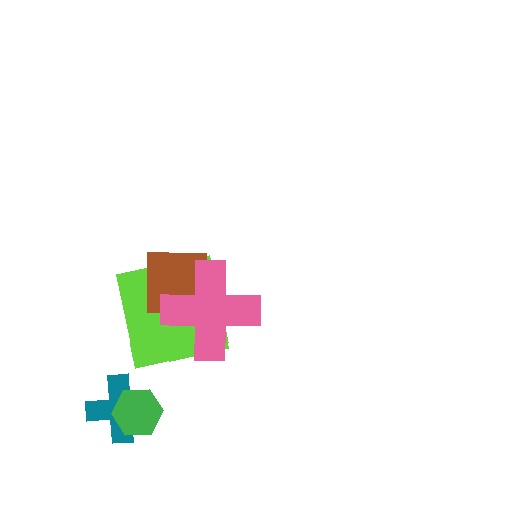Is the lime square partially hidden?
Yes, it is partially covered by another shape.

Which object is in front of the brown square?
The pink cross is in front of the brown square.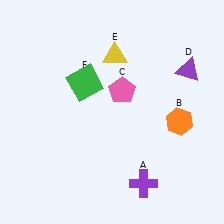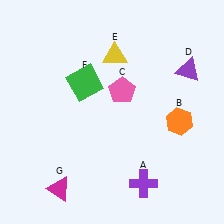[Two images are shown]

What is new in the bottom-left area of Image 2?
A magenta triangle (G) was added in the bottom-left area of Image 2.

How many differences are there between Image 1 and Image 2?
There is 1 difference between the two images.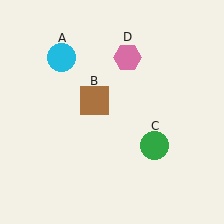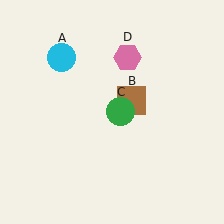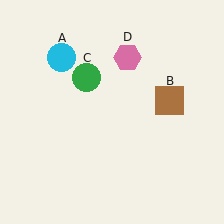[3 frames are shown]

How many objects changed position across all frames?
2 objects changed position: brown square (object B), green circle (object C).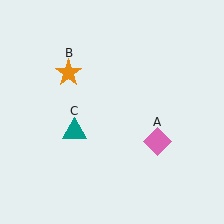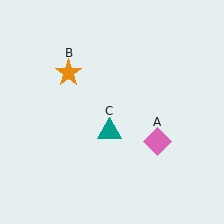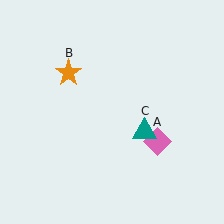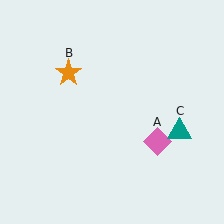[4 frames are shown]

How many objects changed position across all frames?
1 object changed position: teal triangle (object C).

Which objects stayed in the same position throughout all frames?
Pink diamond (object A) and orange star (object B) remained stationary.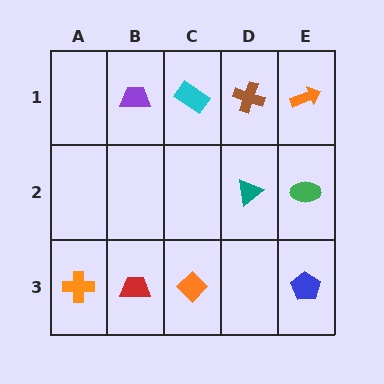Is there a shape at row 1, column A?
No, that cell is empty.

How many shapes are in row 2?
2 shapes.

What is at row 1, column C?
A cyan rectangle.